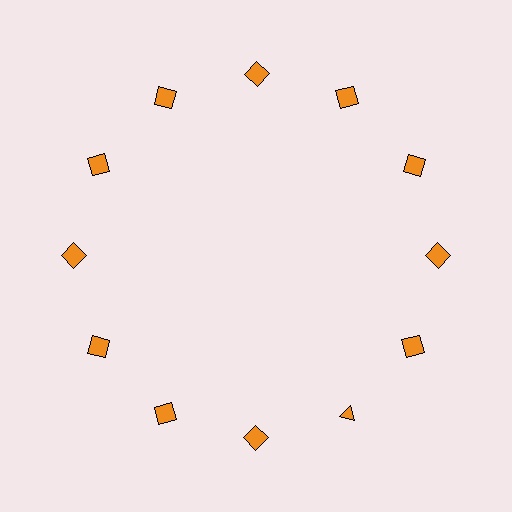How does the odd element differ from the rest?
It has a different shape: triangle instead of square.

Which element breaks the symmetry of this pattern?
The orange triangle at roughly the 5 o'clock position breaks the symmetry. All other shapes are orange squares.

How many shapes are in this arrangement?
There are 12 shapes arranged in a ring pattern.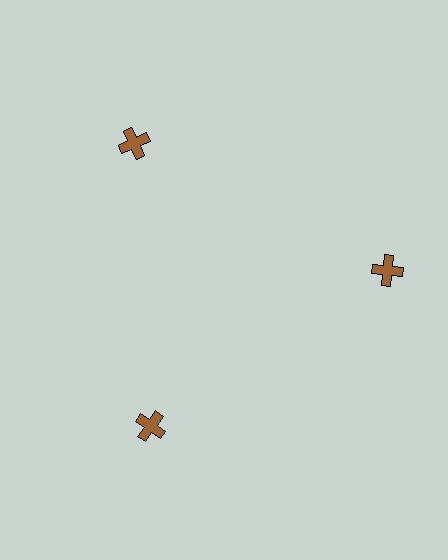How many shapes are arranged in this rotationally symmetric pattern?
There are 3 shapes, arranged in 3 groups of 1.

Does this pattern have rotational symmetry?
Yes, this pattern has 3-fold rotational symmetry. It looks the same after rotating 120 degrees around the center.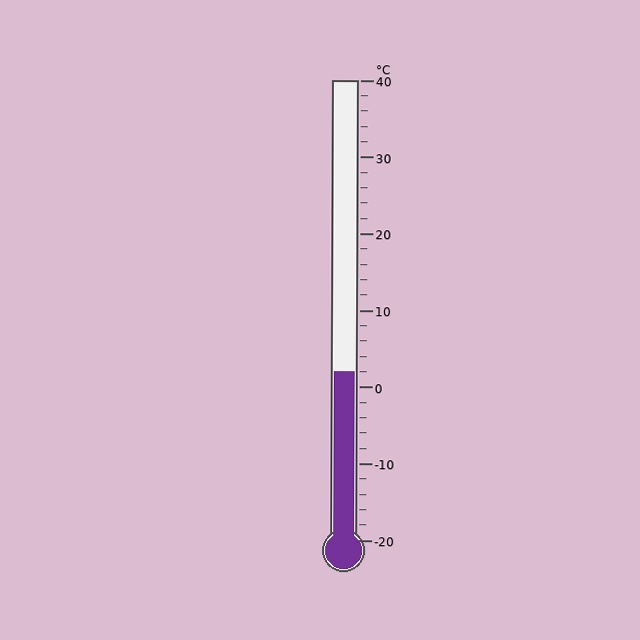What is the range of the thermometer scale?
The thermometer scale ranges from -20°C to 40°C.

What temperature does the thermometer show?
The thermometer shows approximately 2°C.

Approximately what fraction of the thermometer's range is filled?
The thermometer is filled to approximately 35% of its range.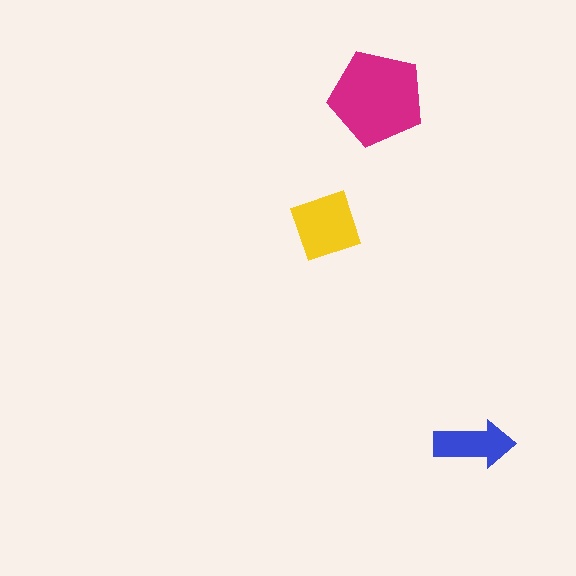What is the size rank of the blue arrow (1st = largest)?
3rd.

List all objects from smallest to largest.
The blue arrow, the yellow square, the magenta pentagon.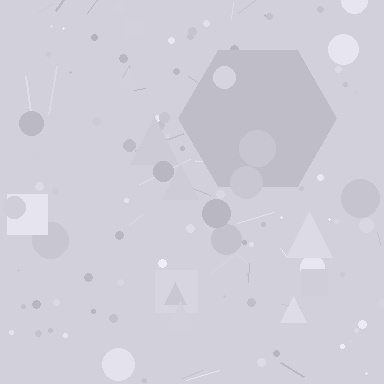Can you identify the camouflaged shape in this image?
The camouflaged shape is a hexagon.